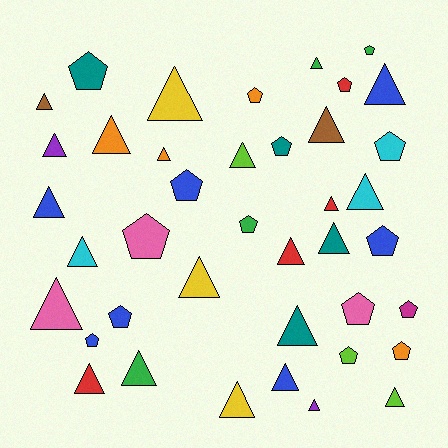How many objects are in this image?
There are 40 objects.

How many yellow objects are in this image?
There are 3 yellow objects.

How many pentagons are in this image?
There are 16 pentagons.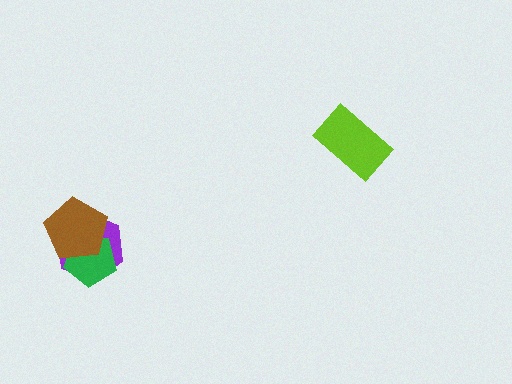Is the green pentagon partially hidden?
Yes, it is partially covered by another shape.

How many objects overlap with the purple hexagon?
2 objects overlap with the purple hexagon.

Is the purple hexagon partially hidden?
Yes, it is partially covered by another shape.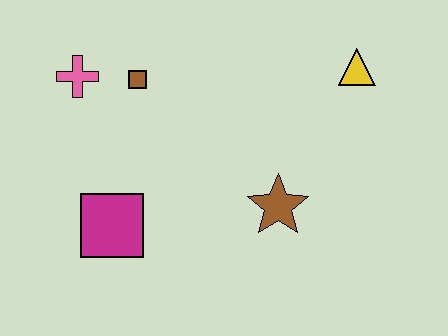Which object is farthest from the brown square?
The yellow triangle is farthest from the brown square.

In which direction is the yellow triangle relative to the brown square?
The yellow triangle is to the right of the brown square.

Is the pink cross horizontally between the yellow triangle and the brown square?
No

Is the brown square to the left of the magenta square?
No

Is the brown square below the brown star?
No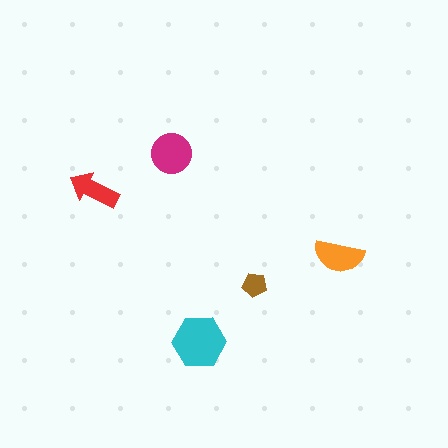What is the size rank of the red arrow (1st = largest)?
4th.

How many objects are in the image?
There are 5 objects in the image.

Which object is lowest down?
The cyan hexagon is bottommost.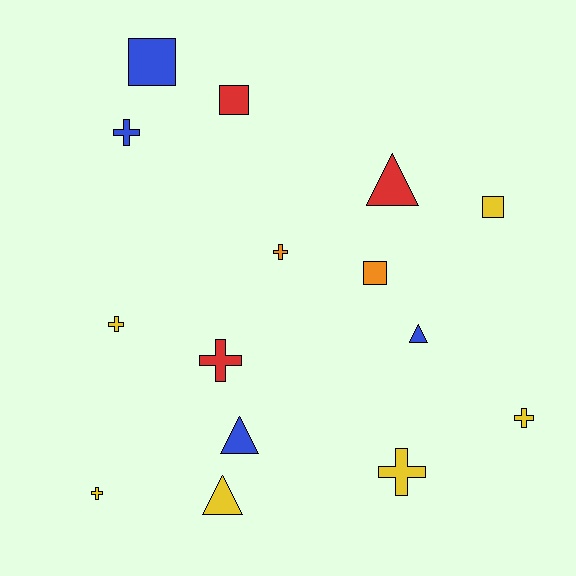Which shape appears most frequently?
Cross, with 7 objects.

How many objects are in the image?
There are 15 objects.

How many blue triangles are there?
There are 2 blue triangles.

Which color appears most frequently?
Yellow, with 6 objects.